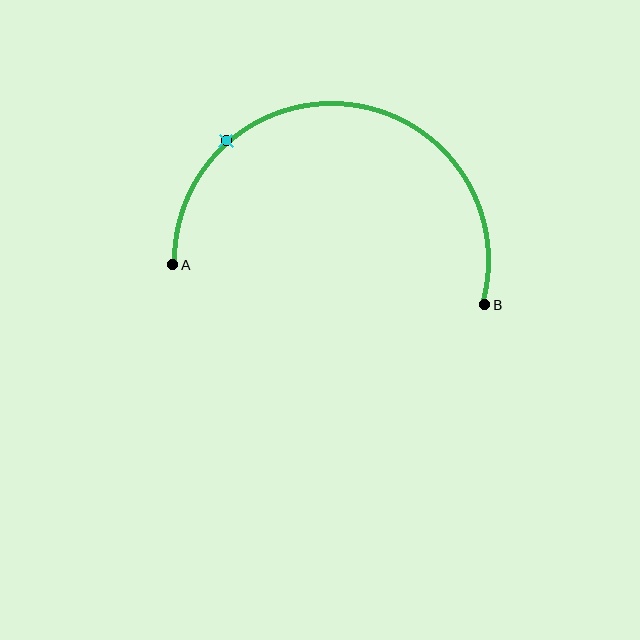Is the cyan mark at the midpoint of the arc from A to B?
No. The cyan mark lies on the arc but is closer to endpoint A. The arc midpoint would be at the point on the curve equidistant along the arc from both A and B.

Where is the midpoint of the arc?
The arc midpoint is the point on the curve farthest from the straight line joining A and B. It sits above that line.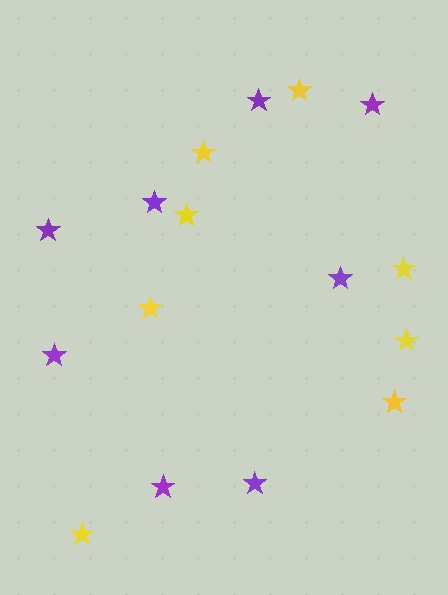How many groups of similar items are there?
There are 2 groups: one group of purple stars (8) and one group of yellow stars (8).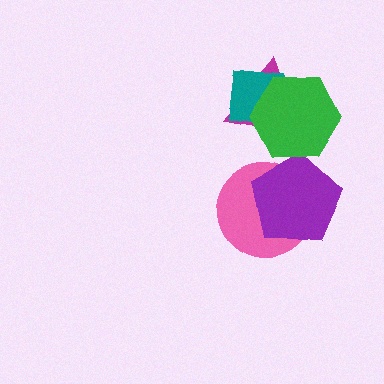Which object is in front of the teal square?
The green hexagon is in front of the teal square.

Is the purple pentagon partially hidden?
Yes, it is partially covered by another shape.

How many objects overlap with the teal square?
2 objects overlap with the teal square.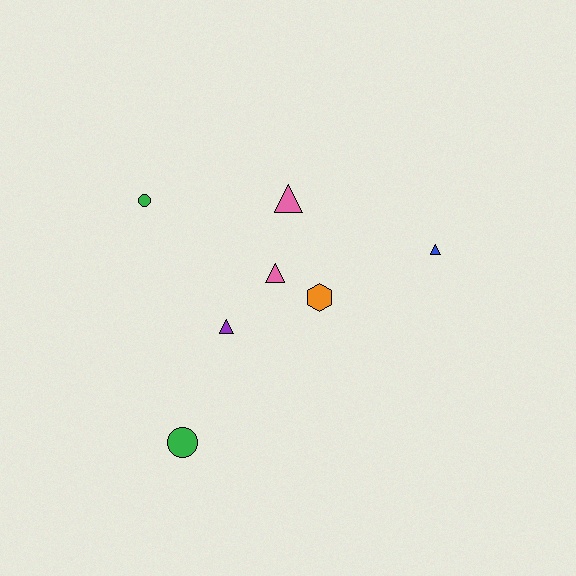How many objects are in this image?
There are 7 objects.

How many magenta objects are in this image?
There are no magenta objects.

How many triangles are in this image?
There are 4 triangles.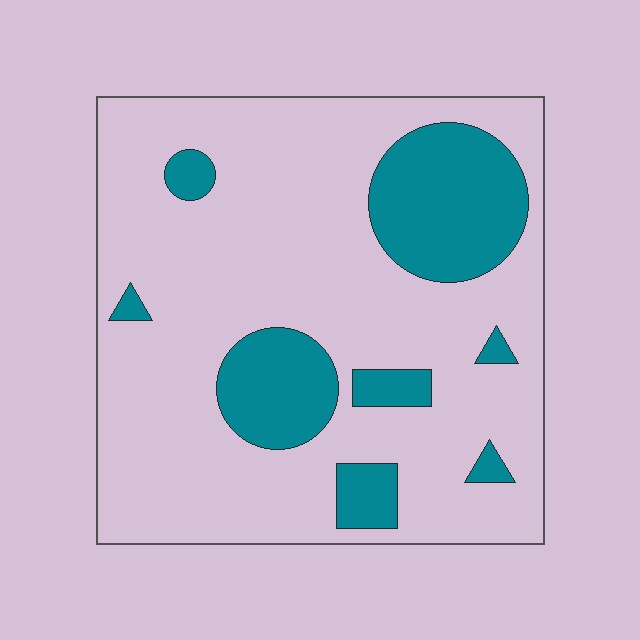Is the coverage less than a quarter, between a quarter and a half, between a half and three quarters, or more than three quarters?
Less than a quarter.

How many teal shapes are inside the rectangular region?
8.